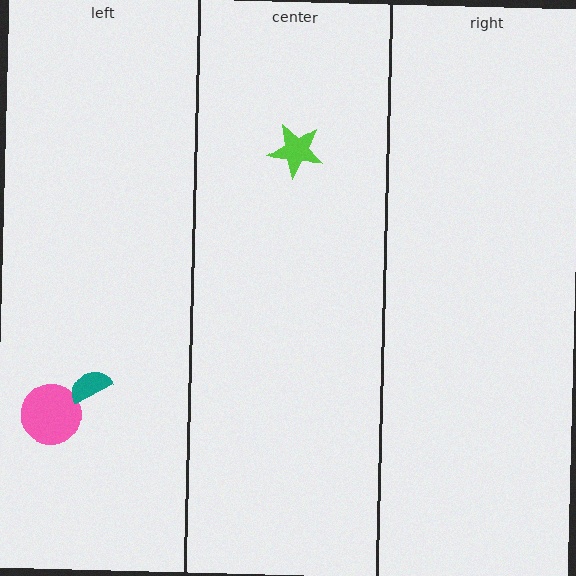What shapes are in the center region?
The lime star.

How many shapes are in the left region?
2.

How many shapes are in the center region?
1.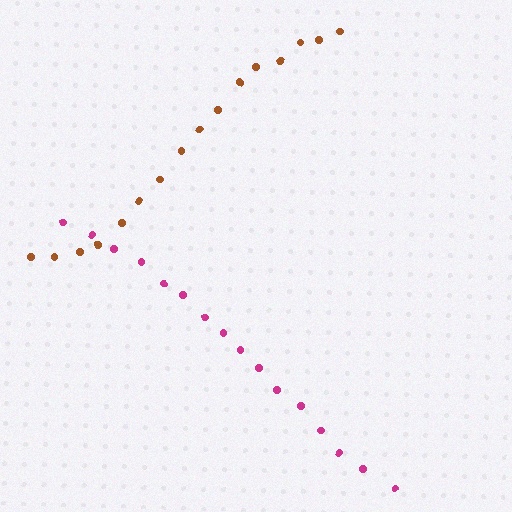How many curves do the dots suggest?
There are 2 distinct paths.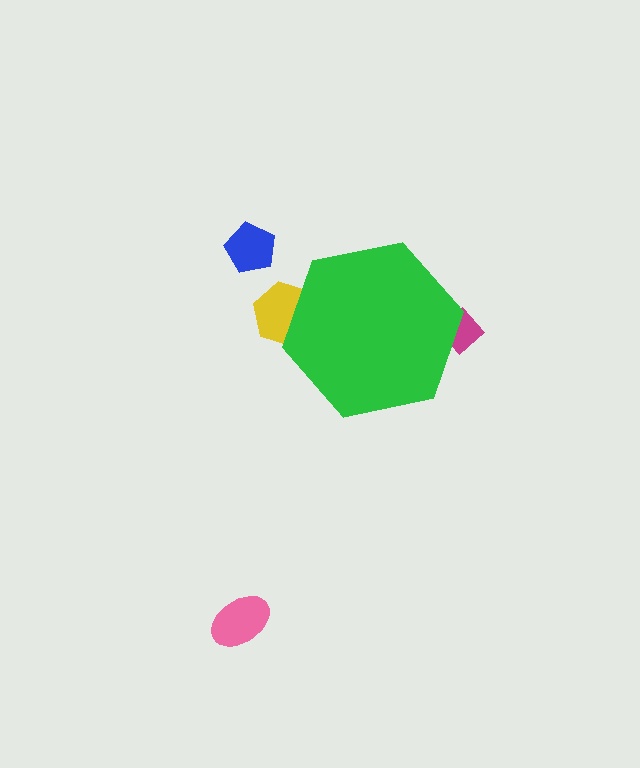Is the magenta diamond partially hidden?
Yes, the magenta diamond is partially hidden behind the green hexagon.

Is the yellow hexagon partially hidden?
Yes, the yellow hexagon is partially hidden behind the green hexagon.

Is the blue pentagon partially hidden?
No, the blue pentagon is fully visible.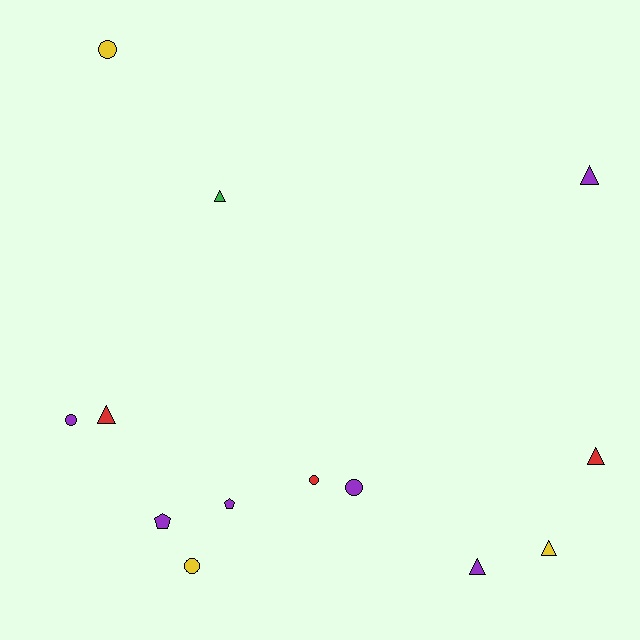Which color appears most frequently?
Purple, with 6 objects.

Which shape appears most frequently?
Triangle, with 6 objects.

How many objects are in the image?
There are 13 objects.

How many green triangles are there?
There is 1 green triangle.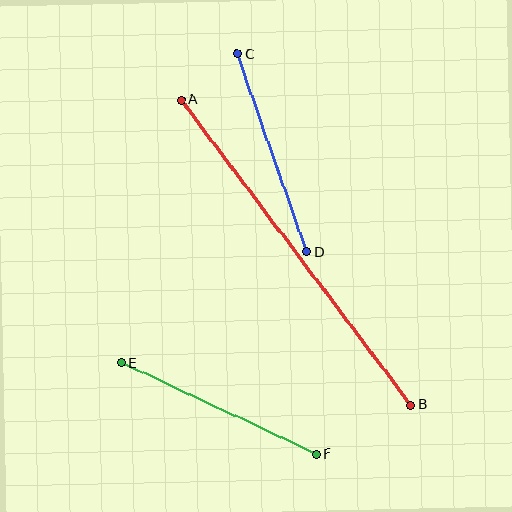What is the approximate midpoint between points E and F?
The midpoint is at approximately (219, 408) pixels.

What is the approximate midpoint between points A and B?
The midpoint is at approximately (296, 253) pixels.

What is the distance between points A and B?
The distance is approximately 382 pixels.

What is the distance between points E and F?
The distance is approximately 216 pixels.